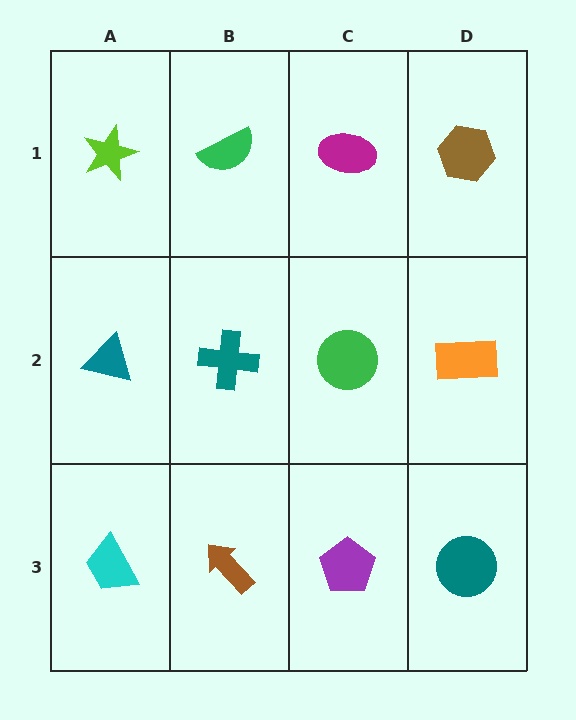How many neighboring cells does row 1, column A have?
2.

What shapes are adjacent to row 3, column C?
A green circle (row 2, column C), a brown arrow (row 3, column B), a teal circle (row 3, column D).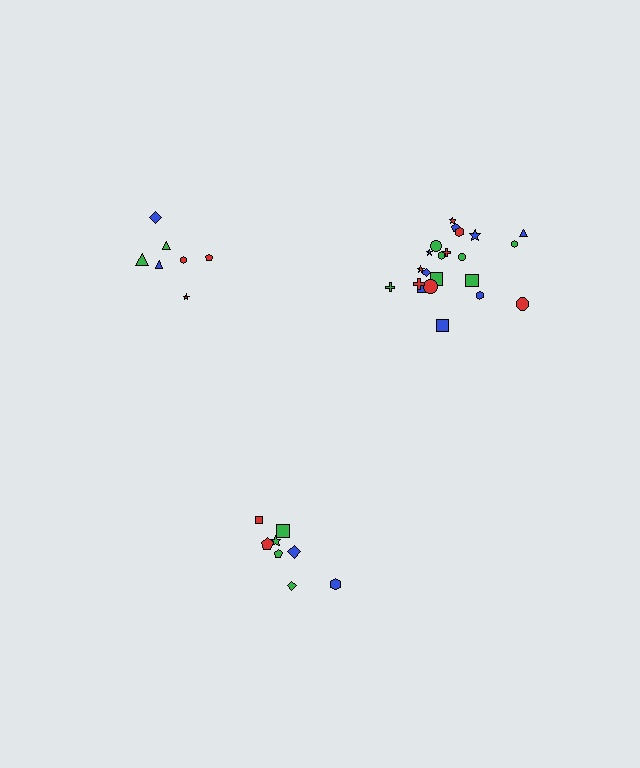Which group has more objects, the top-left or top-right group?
The top-right group.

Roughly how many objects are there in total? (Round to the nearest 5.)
Roughly 35 objects in total.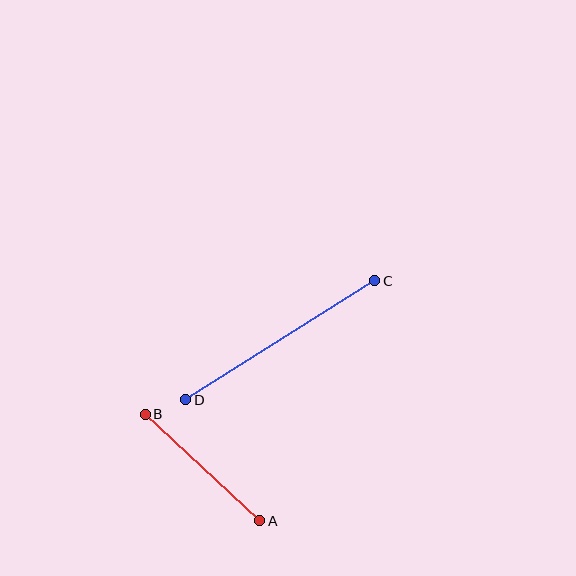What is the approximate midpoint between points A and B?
The midpoint is at approximately (203, 467) pixels.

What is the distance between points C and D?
The distance is approximately 224 pixels.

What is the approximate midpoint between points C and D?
The midpoint is at approximately (280, 340) pixels.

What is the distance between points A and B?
The distance is approximately 156 pixels.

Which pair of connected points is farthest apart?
Points C and D are farthest apart.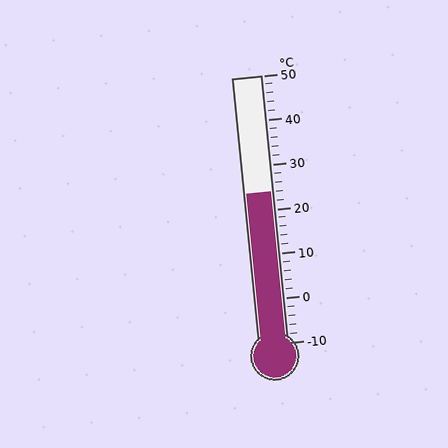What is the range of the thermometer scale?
The thermometer scale ranges from -10°C to 50°C.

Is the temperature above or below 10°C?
The temperature is above 10°C.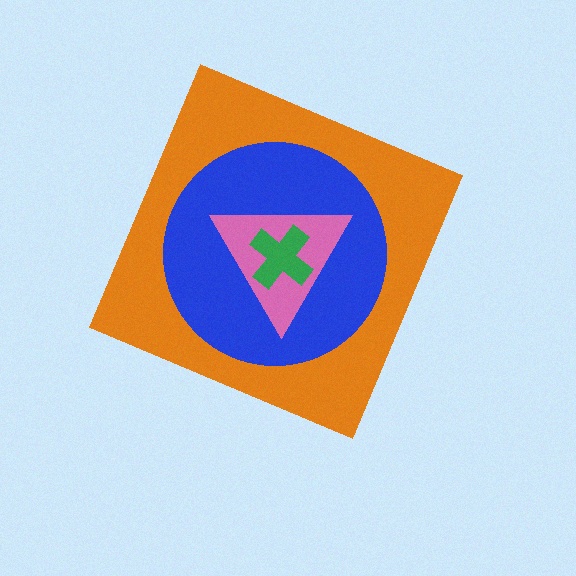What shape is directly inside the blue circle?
The pink triangle.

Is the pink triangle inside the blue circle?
Yes.